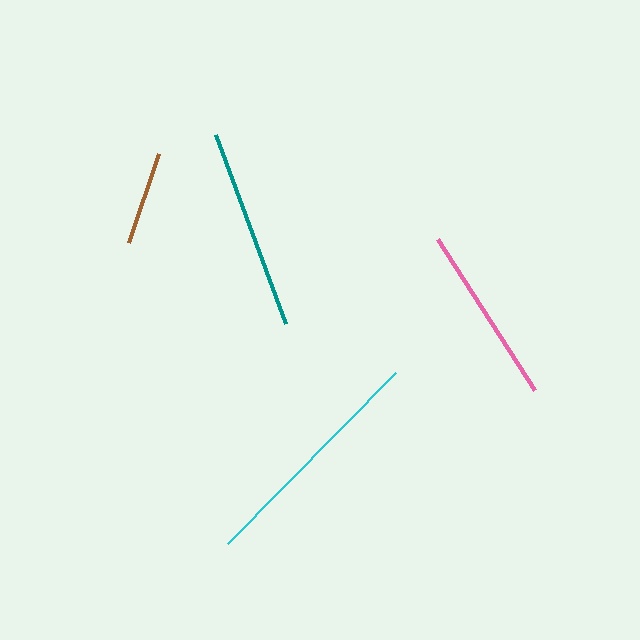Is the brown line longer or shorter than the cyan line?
The cyan line is longer than the brown line.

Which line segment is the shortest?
The brown line is the shortest at approximately 94 pixels.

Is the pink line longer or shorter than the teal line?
The teal line is longer than the pink line.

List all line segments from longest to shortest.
From longest to shortest: cyan, teal, pink, brown.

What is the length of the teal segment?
The teal segment is approximately 202 pixels long.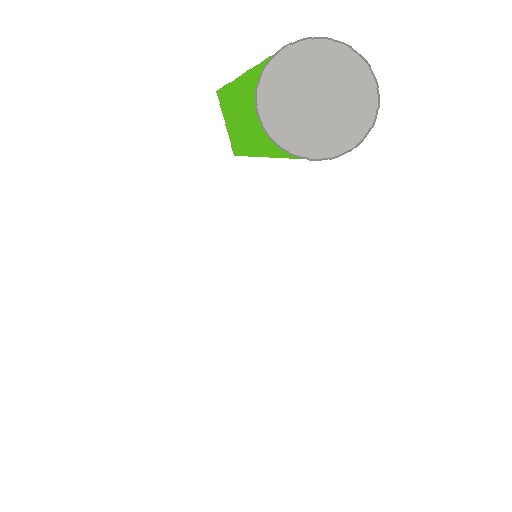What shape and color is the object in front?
The object in front is a light gray circle.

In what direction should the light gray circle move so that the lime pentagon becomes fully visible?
The light gray circle should move right. That is the shortest direction to clear the overlap and leave the lime pentagon fully visible.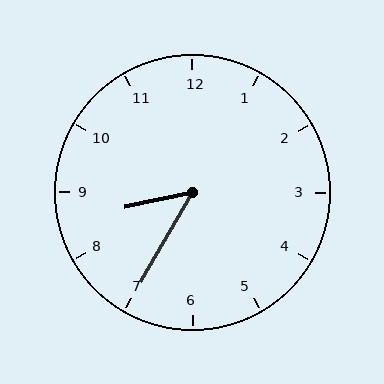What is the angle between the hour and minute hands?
Approximately 48 degrees.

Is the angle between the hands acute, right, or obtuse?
It is acute.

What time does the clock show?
8:35.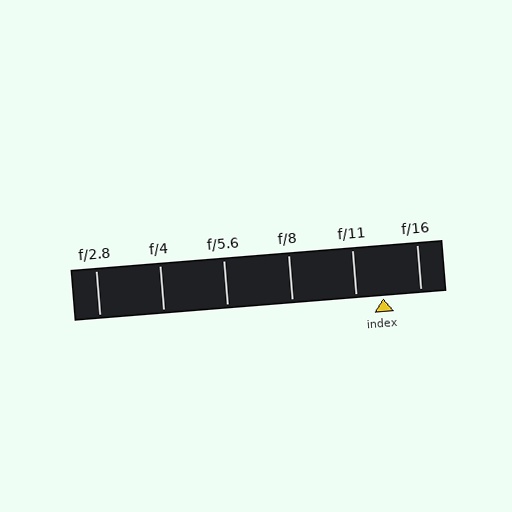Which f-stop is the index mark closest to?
The index mark is closest to f/11.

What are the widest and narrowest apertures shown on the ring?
The widest aperture shown is f/2.8 and the narrowest is f/16.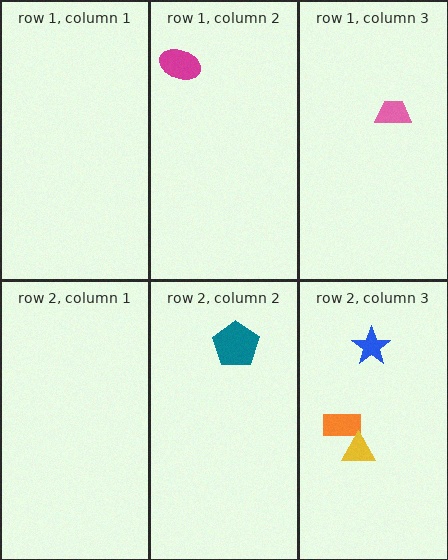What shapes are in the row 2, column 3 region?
The orange rectangle, the blue star, the yellow triangle.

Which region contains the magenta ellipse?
The row 1, column 2 region.